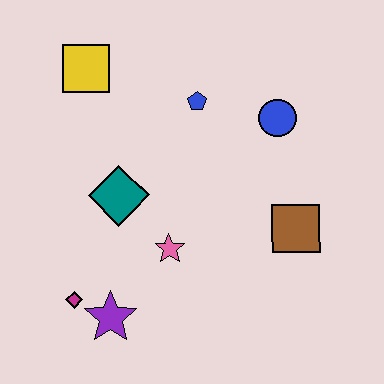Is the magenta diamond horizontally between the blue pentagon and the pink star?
No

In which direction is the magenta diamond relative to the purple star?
The magenta diamond is to the left of the purple star.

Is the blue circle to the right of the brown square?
No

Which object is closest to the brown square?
The blue circle is closest to the brown square.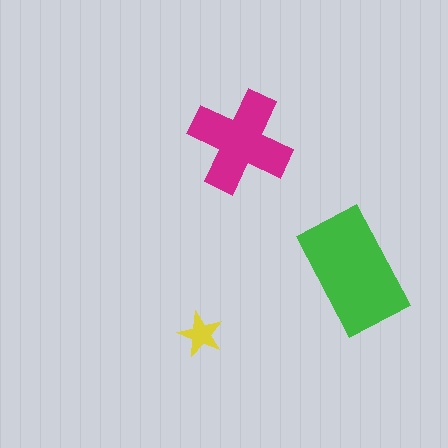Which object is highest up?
The magenta cross is topmost.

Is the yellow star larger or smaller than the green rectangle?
Smaller.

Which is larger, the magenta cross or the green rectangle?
The green rectangle.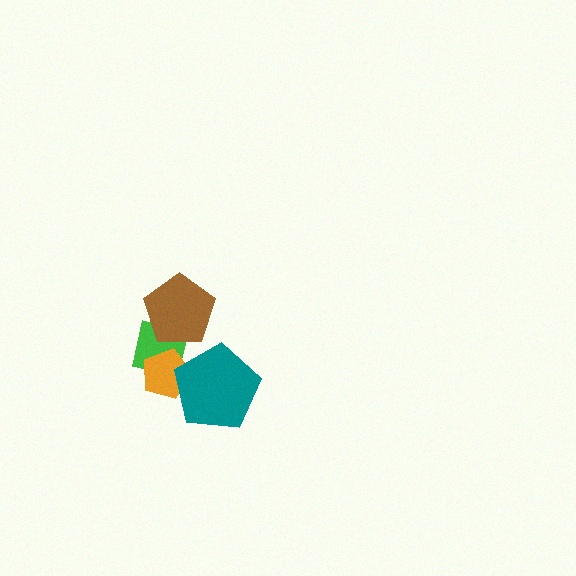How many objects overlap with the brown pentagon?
1 object overlaps with the brown pentagon.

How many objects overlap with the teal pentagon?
2 objects overlap with the teal pentagon.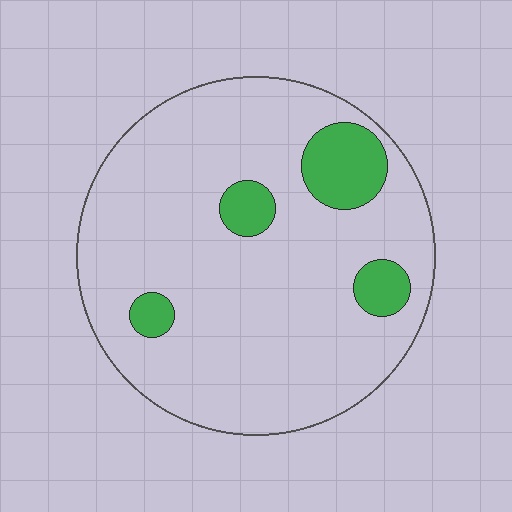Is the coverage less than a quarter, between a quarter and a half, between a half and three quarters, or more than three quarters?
Less than a quarter.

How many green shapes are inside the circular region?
4.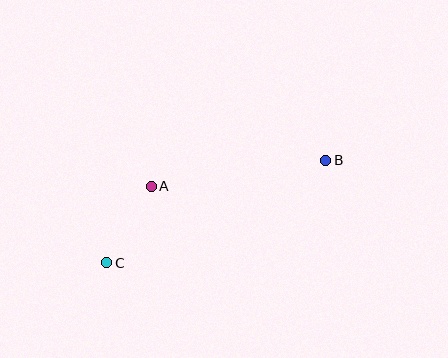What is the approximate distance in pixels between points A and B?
The distance between A and B is approximately 176 pixels.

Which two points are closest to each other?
Points A and C are closest to each other.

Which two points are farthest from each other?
Points B and C are farthest from each other.